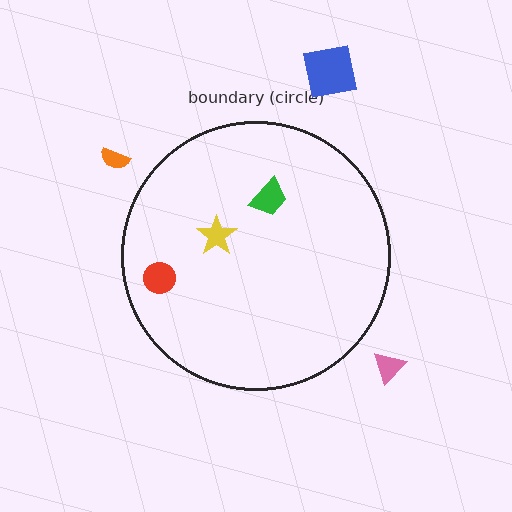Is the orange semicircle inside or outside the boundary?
Outside.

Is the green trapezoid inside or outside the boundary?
Inside.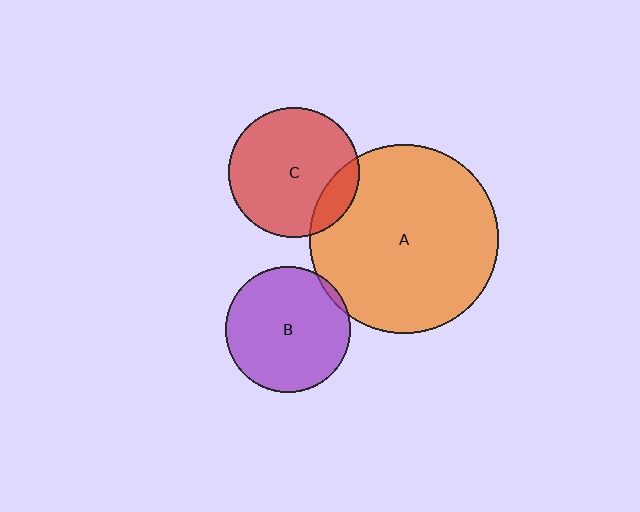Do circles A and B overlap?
Yes.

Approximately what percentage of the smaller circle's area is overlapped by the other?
Approximately 5%.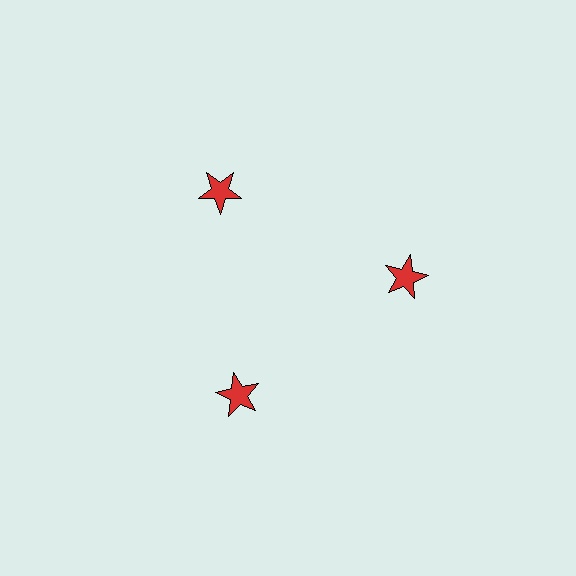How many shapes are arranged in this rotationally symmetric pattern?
There are 3 shapes, arranged in 3 groups of 1.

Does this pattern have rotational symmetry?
Yes, this pattern has 3-fold rotational symmetry. It looks the same after rotating 120 degrees around the center.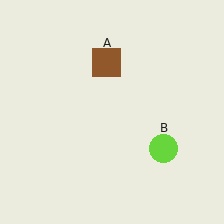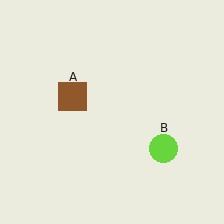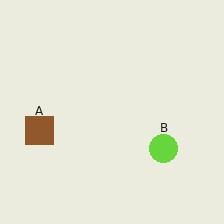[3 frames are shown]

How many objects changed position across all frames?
1 object changed position: brown square (object A).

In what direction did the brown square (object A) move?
The brown square (object A) moved down and to the left.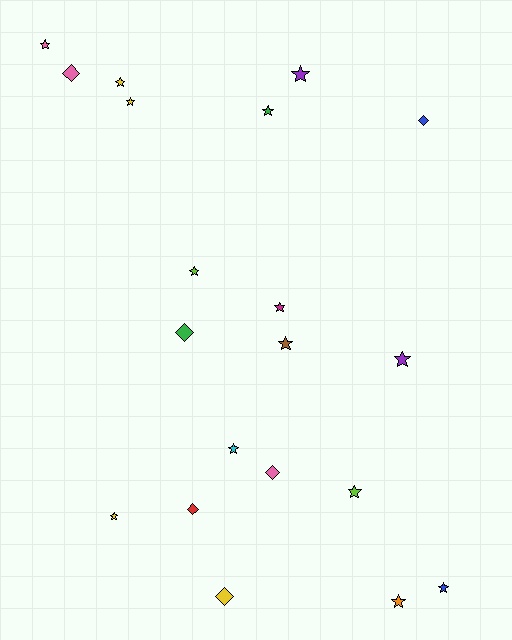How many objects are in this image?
There are 20 objects.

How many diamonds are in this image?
There are 6 diamonds.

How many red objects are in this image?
There is 1 red object.